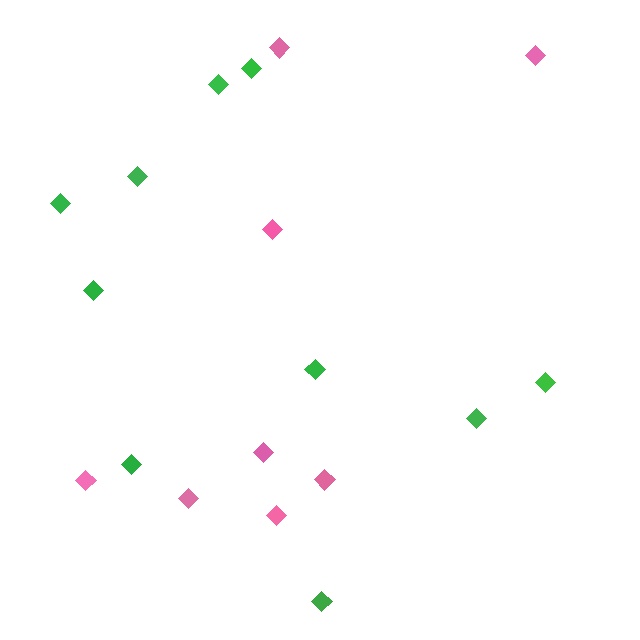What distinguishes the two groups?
There are 2 groups: one group of pink diamonds (8) and one group of green diamonds (10).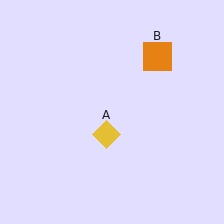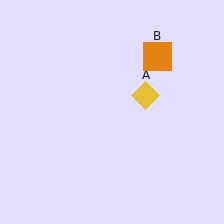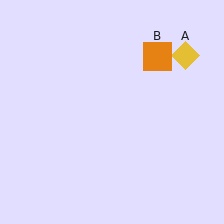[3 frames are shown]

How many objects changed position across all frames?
1 object changed position: yellow diamond (object A).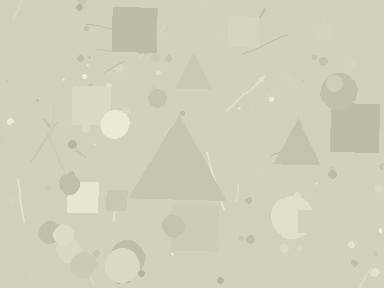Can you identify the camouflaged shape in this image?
The camouflaged shape is a triangle.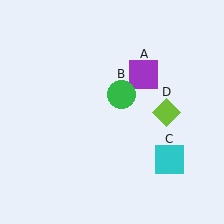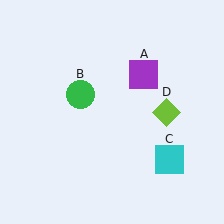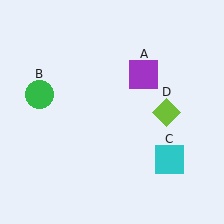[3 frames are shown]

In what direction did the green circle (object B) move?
The green circle (object B) moved left.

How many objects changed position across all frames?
1 object changed position: green circle (object B).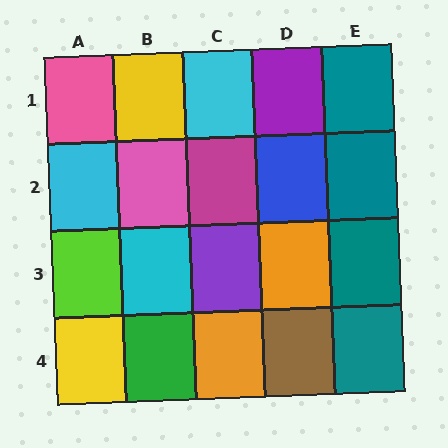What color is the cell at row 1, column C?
Cyan.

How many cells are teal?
4 cells are teal.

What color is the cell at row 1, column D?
Purple.